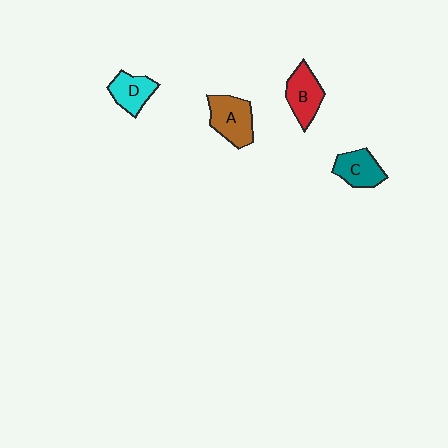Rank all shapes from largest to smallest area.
From largest to smallest: A (brown), B (red), C (teal), D (cyan).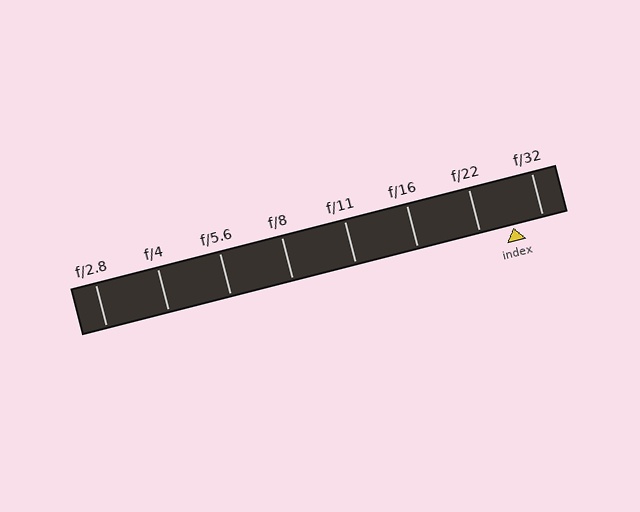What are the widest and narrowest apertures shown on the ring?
The widest aperture shown is f/2.8 and the narrowest is f/32.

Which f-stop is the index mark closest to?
The index mark is closest to f/32.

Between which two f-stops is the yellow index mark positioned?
The index mark is between f/22 and f/32.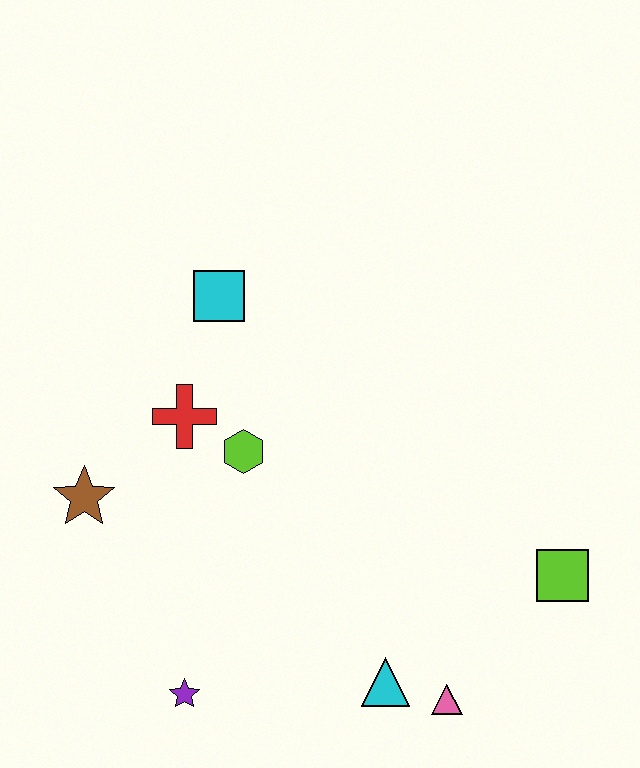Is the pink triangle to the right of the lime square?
No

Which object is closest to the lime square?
The pink triangle is closest to the lime square.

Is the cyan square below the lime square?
No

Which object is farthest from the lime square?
The brown star is farthest from the lime square.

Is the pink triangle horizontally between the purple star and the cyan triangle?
No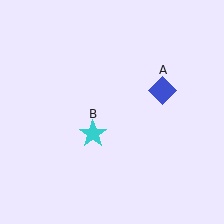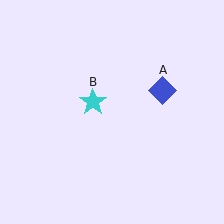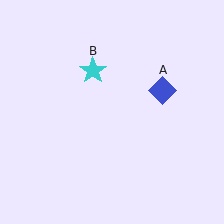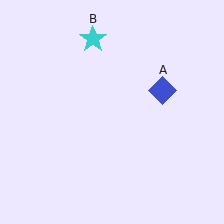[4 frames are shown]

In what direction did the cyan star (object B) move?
The cyan star (object B) moved up.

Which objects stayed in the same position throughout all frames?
Blue diamond (object A) remained stationary.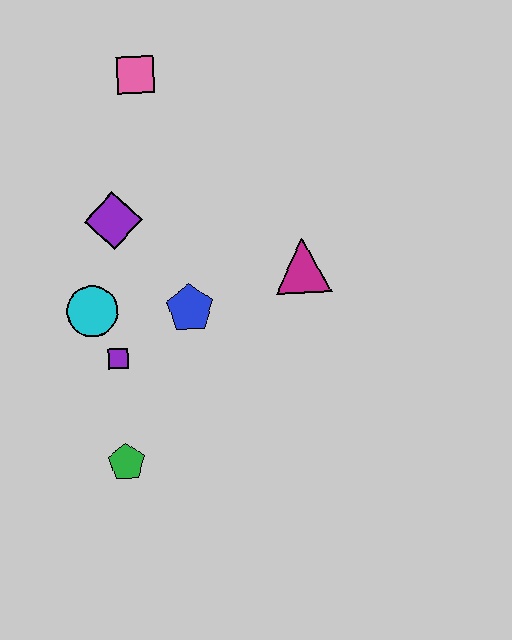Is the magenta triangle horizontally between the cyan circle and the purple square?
No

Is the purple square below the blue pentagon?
Yes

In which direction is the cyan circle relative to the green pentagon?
The cyan circle is above the green pentagon.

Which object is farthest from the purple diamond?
The green pentagon is farthest from the purple diamond.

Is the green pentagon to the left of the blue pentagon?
Yes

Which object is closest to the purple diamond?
The cyan circle is closest to the purple diamond.